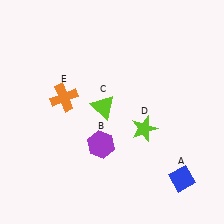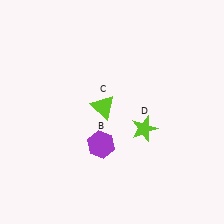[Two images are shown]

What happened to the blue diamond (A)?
The blue diamond (A) was removed in Image 2. It was in the bottom-right area of Image 1.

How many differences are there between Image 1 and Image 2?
There are 2 differences between the two images.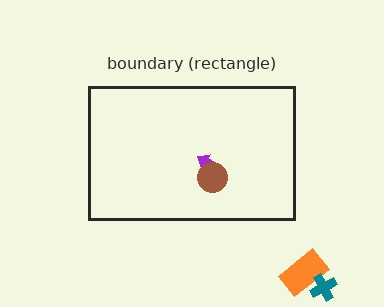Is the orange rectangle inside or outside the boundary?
Outside.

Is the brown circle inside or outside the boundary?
Inside.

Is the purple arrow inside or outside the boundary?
Inside.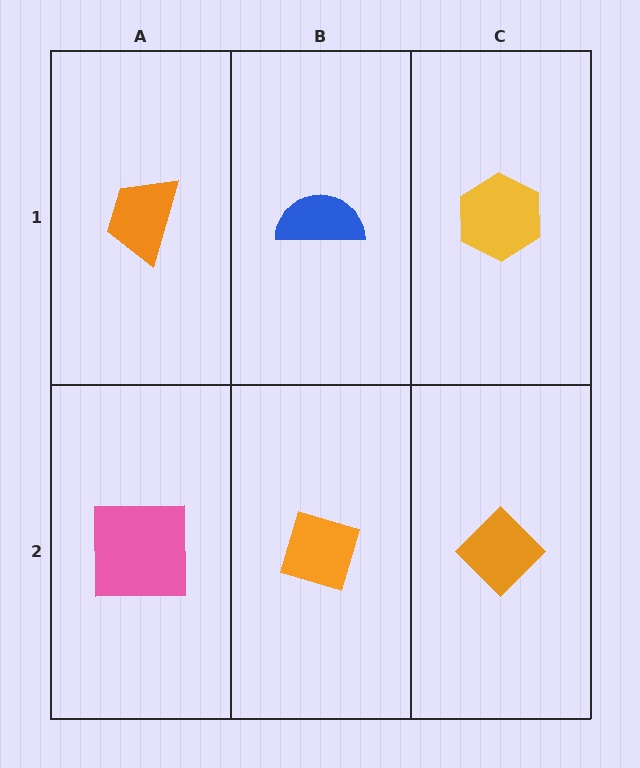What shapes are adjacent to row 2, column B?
A blue semicircle (row 1, column B), a pink square (row 2, column A), an orange diamond (row 2, column C).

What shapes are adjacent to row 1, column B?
An orange diamond (row 2, column B), an orange trapezoid (row 1, column A), a yellow hexagon (row 1, column C).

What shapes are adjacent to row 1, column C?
An orange diamond (row 2, column C), a blue semicircle (row 1, column B).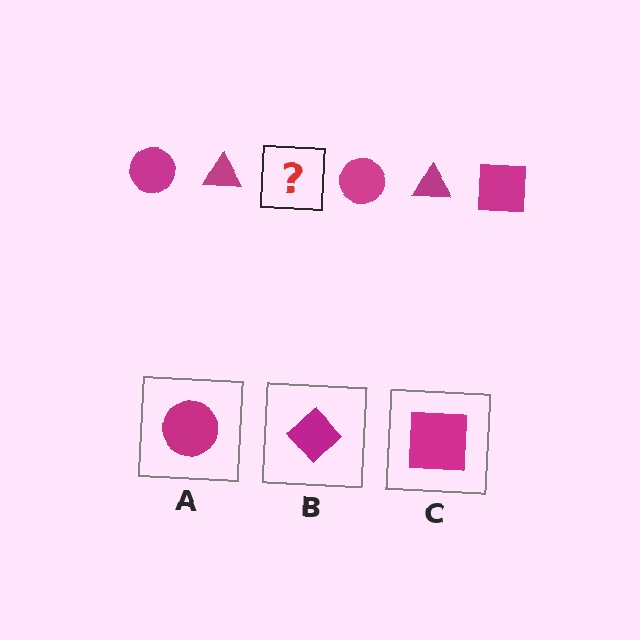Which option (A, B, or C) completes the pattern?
C.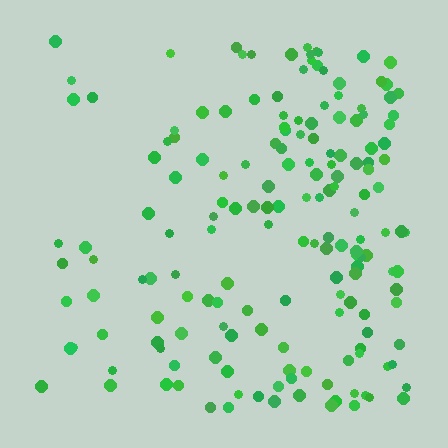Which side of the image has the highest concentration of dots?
The right.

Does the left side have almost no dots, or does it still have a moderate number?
Still a moderate number, just noticeably fewer than the right.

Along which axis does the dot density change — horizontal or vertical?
Horizontal.